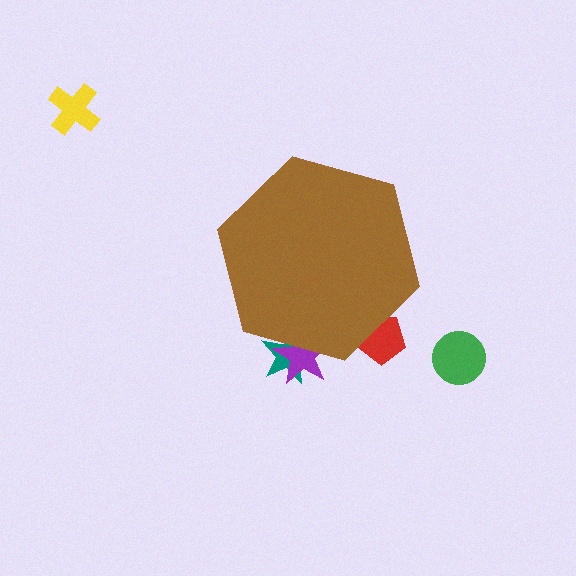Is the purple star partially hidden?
Yes, the purple star is partially hidden behind the brown hexagon.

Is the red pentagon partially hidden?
Yes, the red pentagon is partially hidden behind the brown hexagon.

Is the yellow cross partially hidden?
No, the yellow cross is fully visible.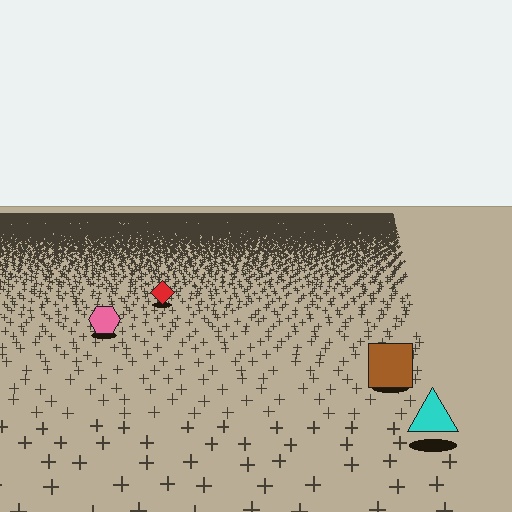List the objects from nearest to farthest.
From nearest to farthest: the cyan triangle, the brown square, the pink hexagon, the red diamond.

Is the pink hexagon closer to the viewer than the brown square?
No. The brown square is closer — you can tell from the texture gradient: the ground texture is coarser near it.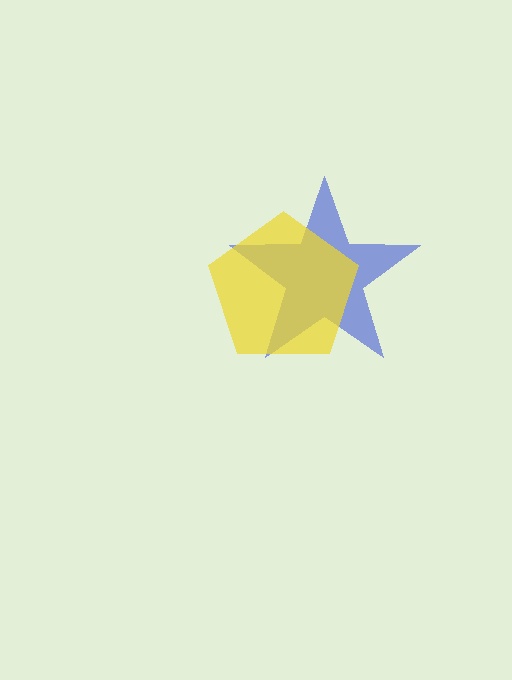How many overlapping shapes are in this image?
There are 2 overlapping shapes in the image.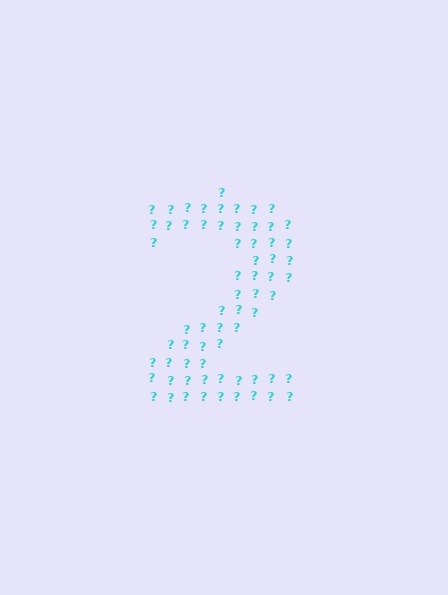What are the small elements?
The small elements are question marks.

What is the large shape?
The large shape is the digit 2.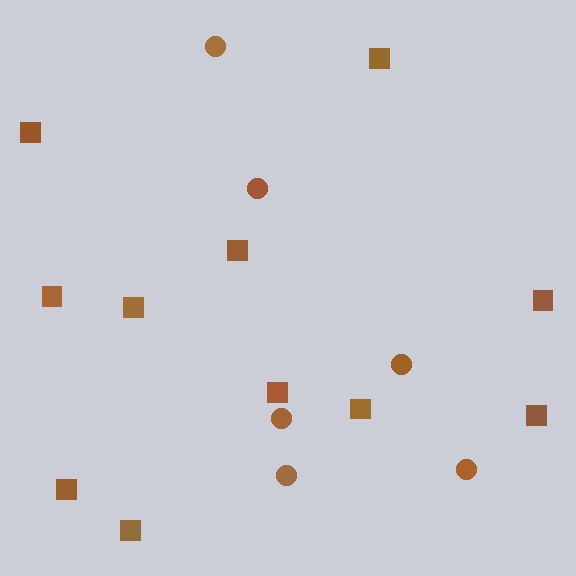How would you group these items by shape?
There are 2 groups: one group of squares (11) and one group of circles (6).